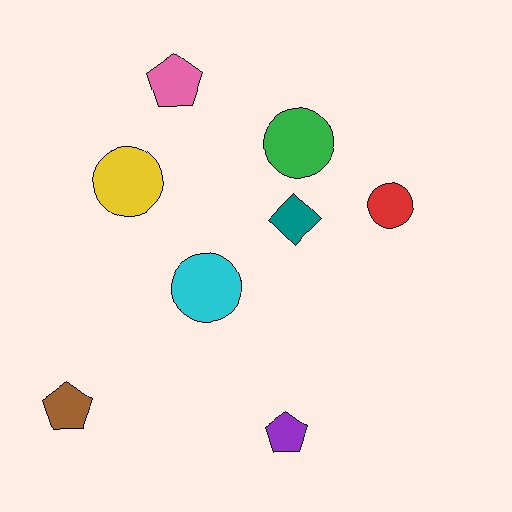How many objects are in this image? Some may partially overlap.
There are 8 objects.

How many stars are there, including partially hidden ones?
There are no stars.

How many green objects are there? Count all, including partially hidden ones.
There is 1 green object.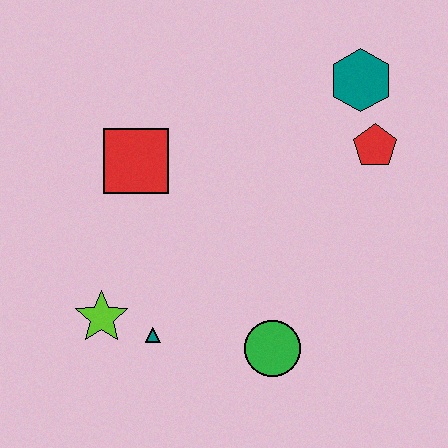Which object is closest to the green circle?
The teal triangle is closest to the green circle.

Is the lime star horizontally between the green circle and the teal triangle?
No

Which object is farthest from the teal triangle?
The teal hexagon is farthest from the teal triangle.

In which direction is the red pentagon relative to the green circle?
The red pentagon is above the green circle.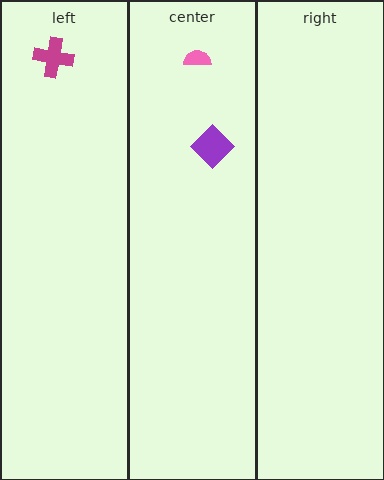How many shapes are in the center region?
2.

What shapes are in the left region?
The magenta cross.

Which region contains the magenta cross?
The left region.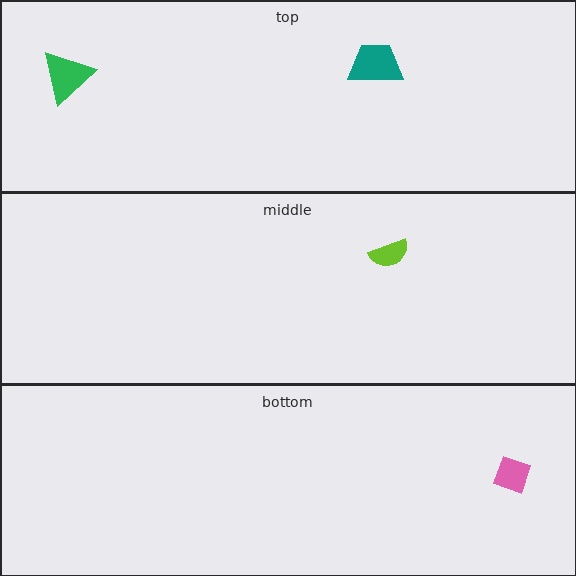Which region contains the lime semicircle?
The middle region.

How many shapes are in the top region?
2.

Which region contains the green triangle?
The top region.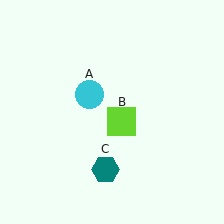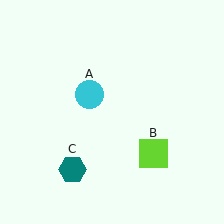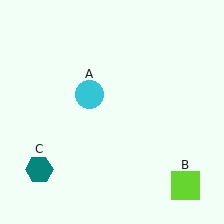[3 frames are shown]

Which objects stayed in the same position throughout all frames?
Cyan circle (object A) remained stationary.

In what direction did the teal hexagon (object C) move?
The teal hexagon (object C) moved left.